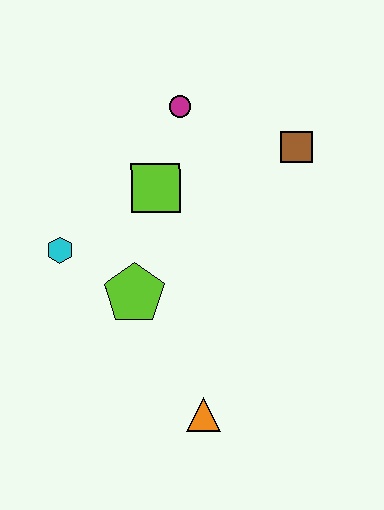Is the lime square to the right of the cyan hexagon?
Yes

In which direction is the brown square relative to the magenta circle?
The brown square is to the right of the magenta circle.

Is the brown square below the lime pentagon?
No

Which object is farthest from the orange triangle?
The magenta circle is farthest from the orange triangle.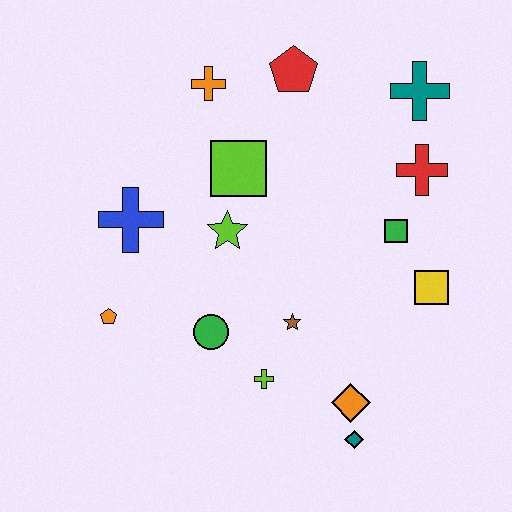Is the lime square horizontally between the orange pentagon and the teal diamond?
Yes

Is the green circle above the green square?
No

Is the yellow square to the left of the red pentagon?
No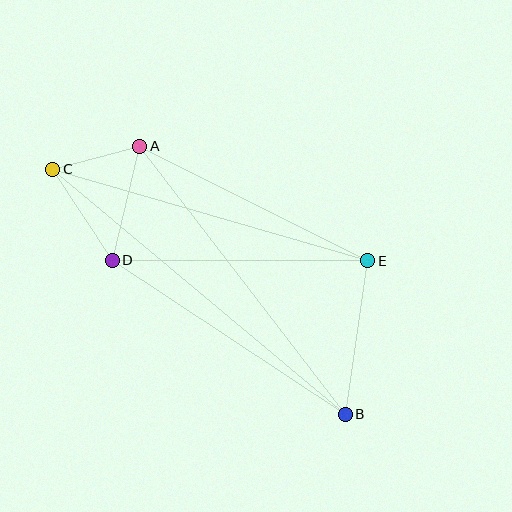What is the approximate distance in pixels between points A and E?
The distance between A and E is approximately 256 pixels.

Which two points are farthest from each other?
Points B and C are farthest from each other.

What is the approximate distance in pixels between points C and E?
The distance between C and E is approximately 328 pixels.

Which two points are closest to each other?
Points A and C are closest to each other.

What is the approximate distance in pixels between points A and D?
The distance between A and D is approximately 117 pixels.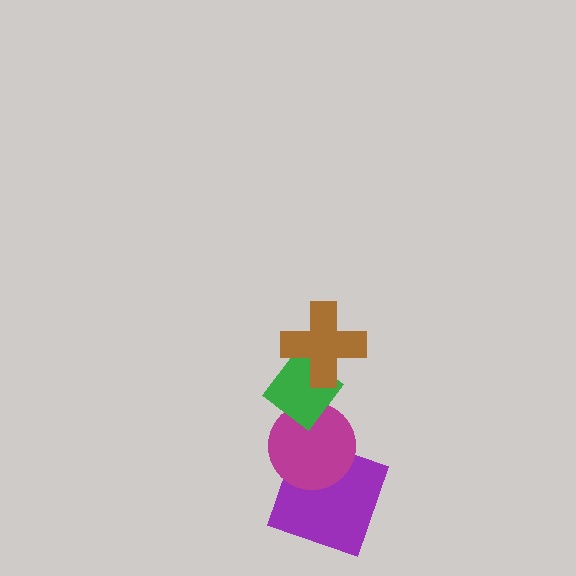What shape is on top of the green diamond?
The brown cross is on top of the green diamond.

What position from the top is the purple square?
The purple square is 4th from the top.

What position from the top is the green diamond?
The green diamond is 2nd from the top.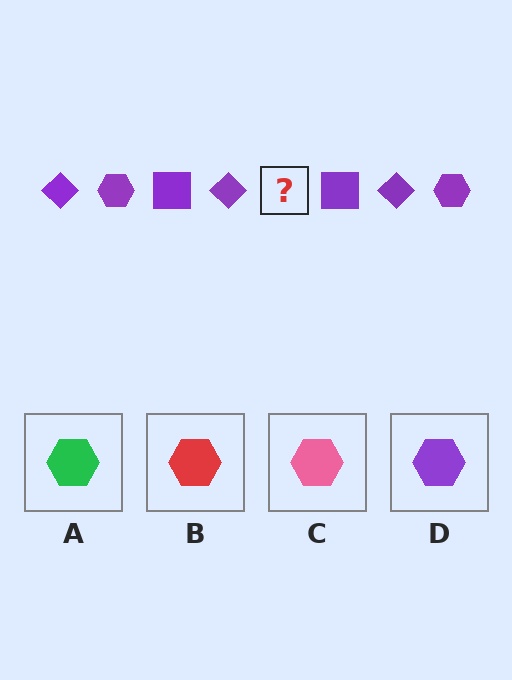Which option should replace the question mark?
Option D.